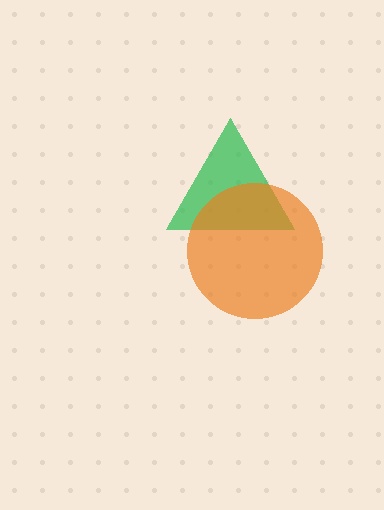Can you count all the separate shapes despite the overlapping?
Yes, there are 2 separate shapes.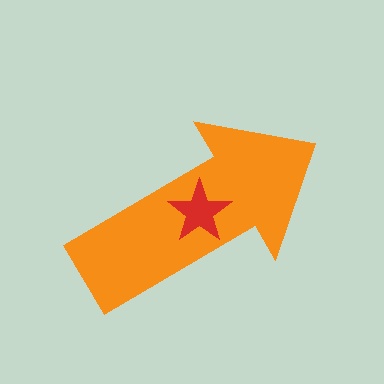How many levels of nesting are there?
2.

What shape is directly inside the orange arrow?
The red star.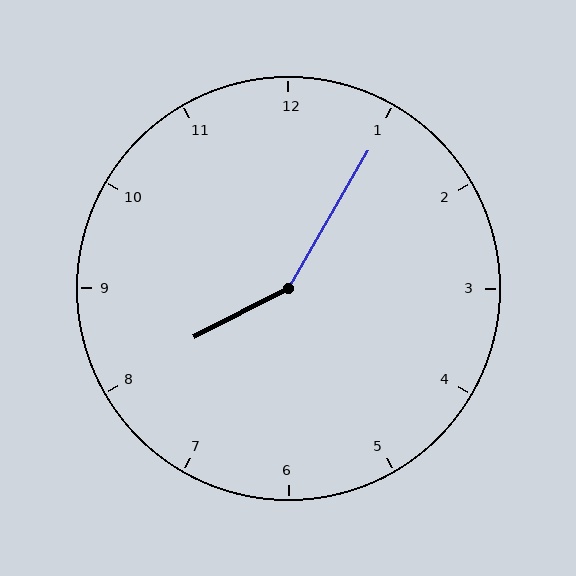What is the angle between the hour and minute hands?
Approximately 148 degrees.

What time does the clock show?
8:05.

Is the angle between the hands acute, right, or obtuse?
It is obtuse.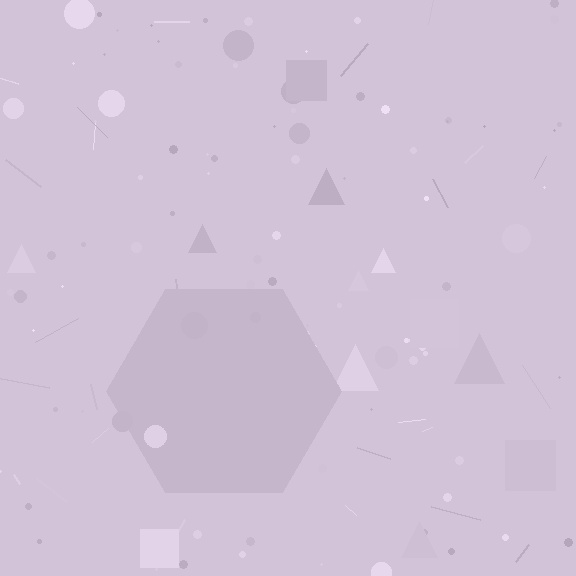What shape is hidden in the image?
A hexagon is hidden in the image.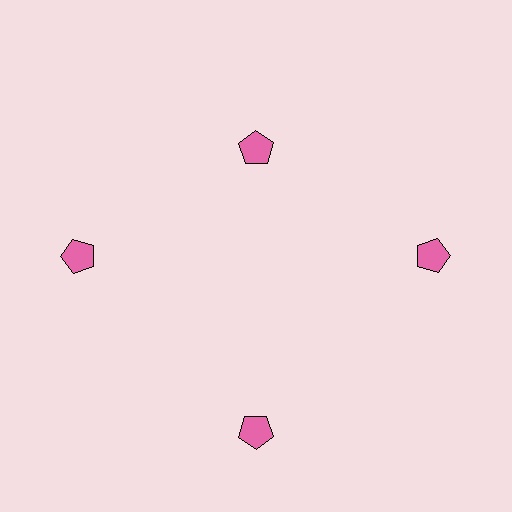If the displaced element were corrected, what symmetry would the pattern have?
It would have 4-fold rotational symmetry — the pattern would map onto itself every 90 degrees.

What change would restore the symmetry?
The symmetry would be restored by moving it outward, back onto the ring so that all 4 pentagons sit at equal angles and equal distance from the center.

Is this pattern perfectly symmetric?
No. The 4 pink pentagons are arranged in a ring, but one element near the 12 o'clock position is pulled inward toward the center, breaking the 4-fold rotational symmetry.